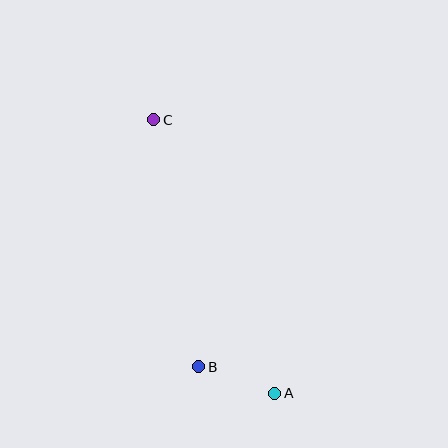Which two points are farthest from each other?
Points A and C are farthest from each other.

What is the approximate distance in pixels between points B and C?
The distance between B and C is approximately 251 pixels.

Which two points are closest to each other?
Points A and B are closest to each other.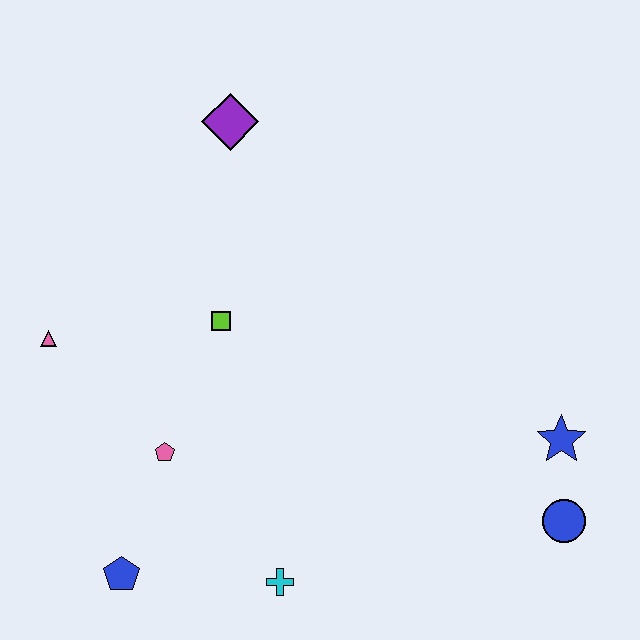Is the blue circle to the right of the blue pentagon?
Yes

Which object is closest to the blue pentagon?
The pink pentagon is closest to the blue pentagon.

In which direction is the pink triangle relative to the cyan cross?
The pink triangle is above the cyan cross.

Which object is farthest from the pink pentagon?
The blue circle is farthest from the pink pentagon.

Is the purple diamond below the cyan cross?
No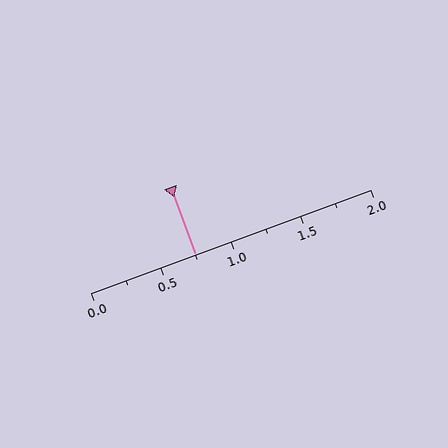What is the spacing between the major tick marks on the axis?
The major ticks are spaced 0.5 apart.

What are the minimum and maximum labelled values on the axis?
The axis runs from 0.0 to 2.0.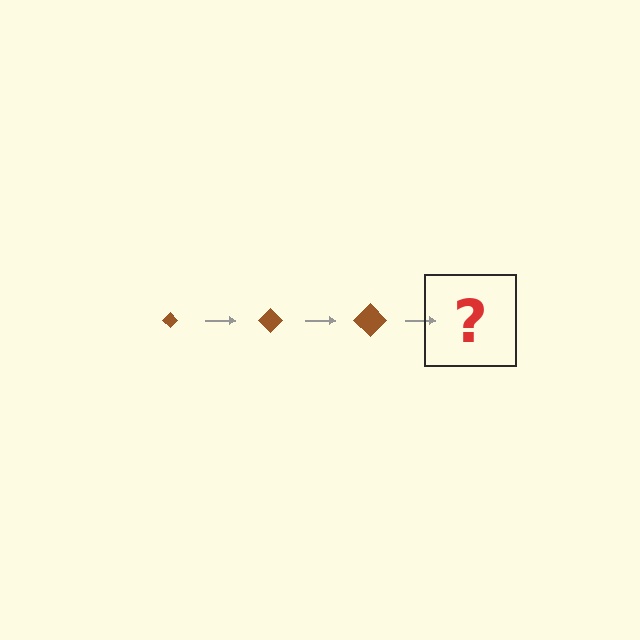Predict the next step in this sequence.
The next step is a brown diamond, larger than the previous one.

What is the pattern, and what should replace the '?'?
The pattern is that the diamond gets progressively larger each step. The '?' should be a brown diamond, larger than the previous one.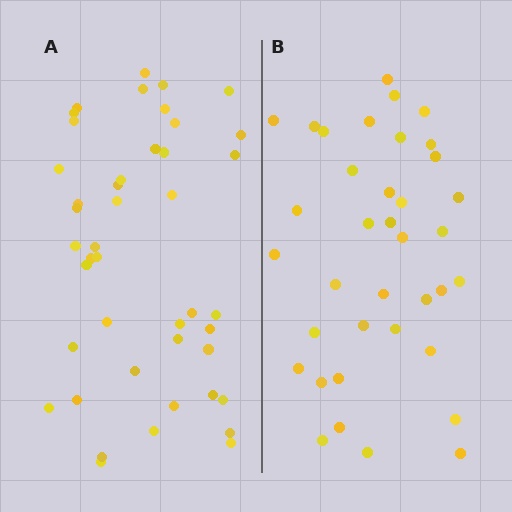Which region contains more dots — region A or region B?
Region A (the left region) has more dots.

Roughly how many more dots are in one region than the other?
Region A has roughly 8 or so more dots than region B.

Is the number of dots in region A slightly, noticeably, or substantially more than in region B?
Region A has only slightly more — the two regions are fairly close. The ratio is roughly 1.2 to 1.